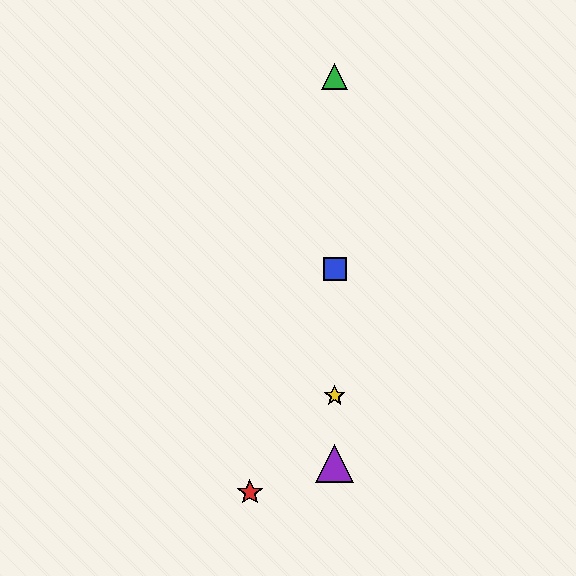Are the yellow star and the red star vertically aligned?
No, the yellow star is at x≈335 and the red star is at x≈250.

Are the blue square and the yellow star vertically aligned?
Yes, both are at x≈335.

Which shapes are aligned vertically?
The blue square, the green triangle, the yellow star, the purple triangle are aligned vertically.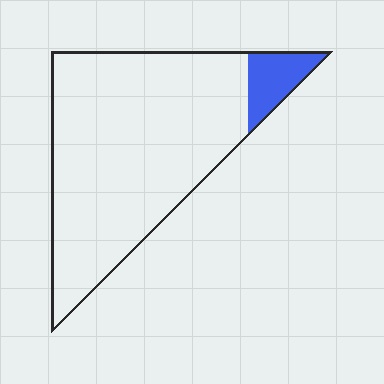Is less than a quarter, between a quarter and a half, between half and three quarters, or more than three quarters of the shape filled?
Less than a quarter.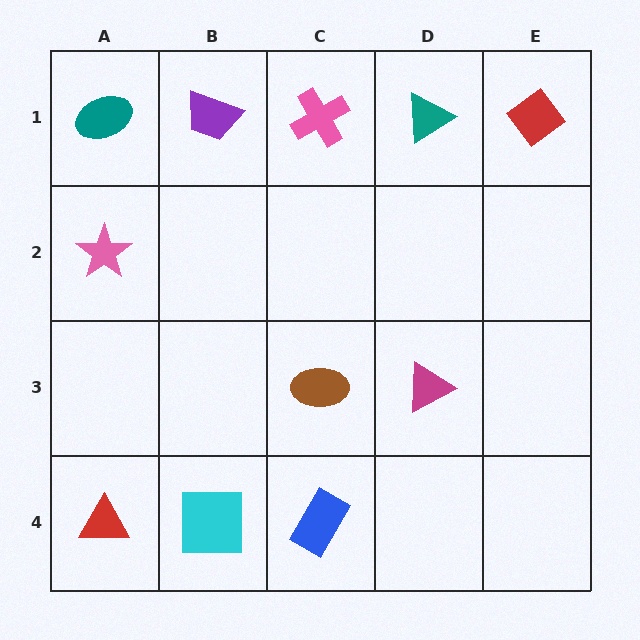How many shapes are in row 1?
5 shapes.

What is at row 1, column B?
A purple trapezoid.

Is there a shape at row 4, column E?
No, that cell is empty.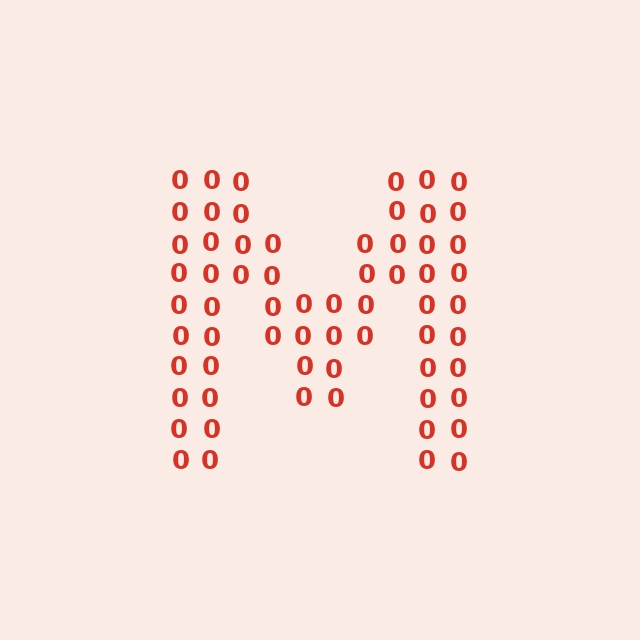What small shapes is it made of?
It is made of small digit 0's.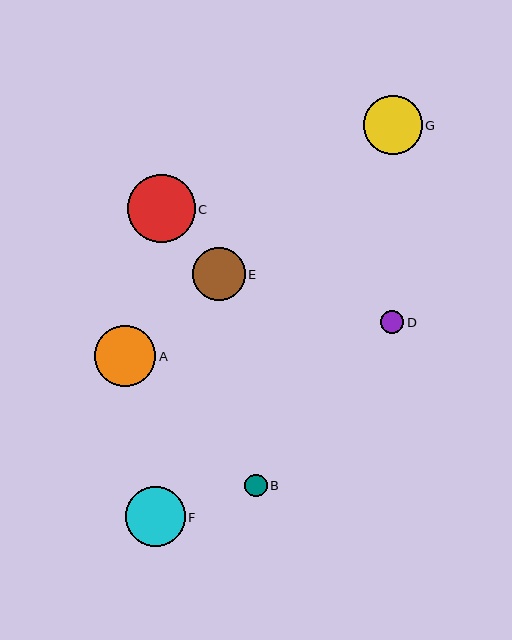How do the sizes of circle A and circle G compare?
Circle A and circle G are approximately the same size.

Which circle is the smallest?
Circle D is the smallest with a size of approximately 23 pixels.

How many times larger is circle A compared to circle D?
Circle A is approximately 2.7 times the size of circle D.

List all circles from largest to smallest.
From largest to smallest: C, A, F, G, E, B, D.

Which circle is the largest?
Circle C is the largest with a size of approximately 68 pixels.